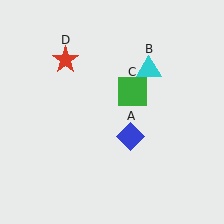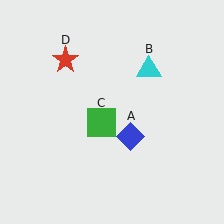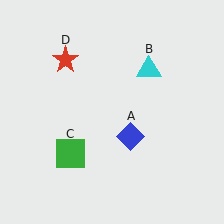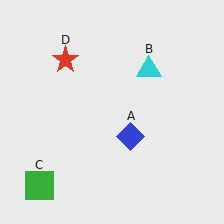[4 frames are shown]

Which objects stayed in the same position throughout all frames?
Blue diamond (object A) and cyan triangle (object B) and red star (object D) remained stationary.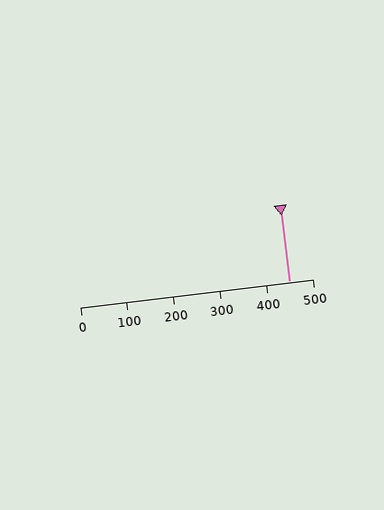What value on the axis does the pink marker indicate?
The marker indicates approximately 450.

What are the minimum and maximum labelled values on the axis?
The axis runs from 0 to 500.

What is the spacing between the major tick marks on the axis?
The major ticks are spaced 100 apart.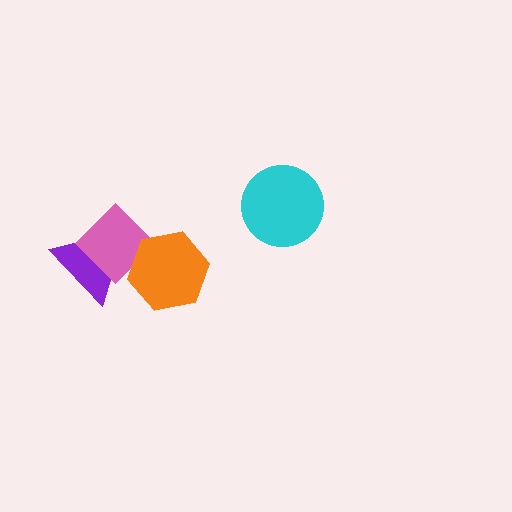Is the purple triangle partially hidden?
Yes, it is partially covered by another shape.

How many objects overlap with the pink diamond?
2 objects overlap with the pink diamond.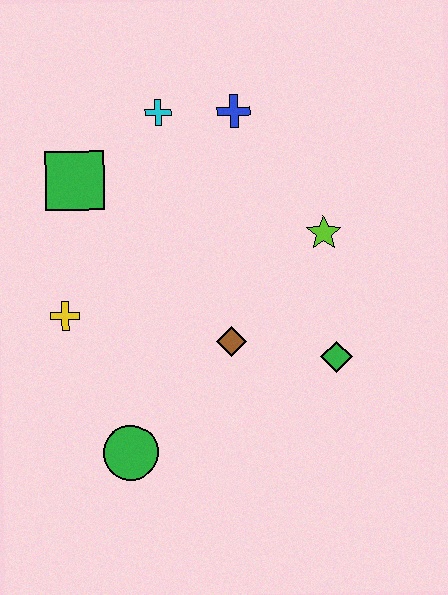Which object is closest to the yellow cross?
The green square is closest to the yellow cross.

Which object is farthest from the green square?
The green diamond is farthest from the green square.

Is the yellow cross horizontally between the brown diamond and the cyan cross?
No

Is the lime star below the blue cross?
Yes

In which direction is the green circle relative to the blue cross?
The green circle is below the blue cross.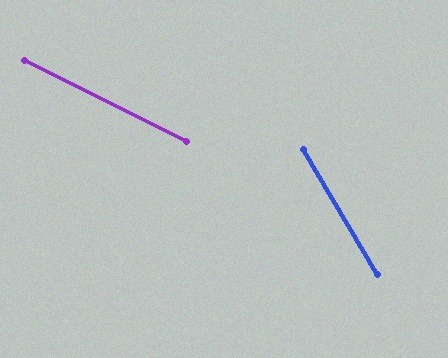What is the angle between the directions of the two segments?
Approximately 33 degrees.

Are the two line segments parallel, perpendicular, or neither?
Neither parallel nor perpendicular — they differ by about 33°.